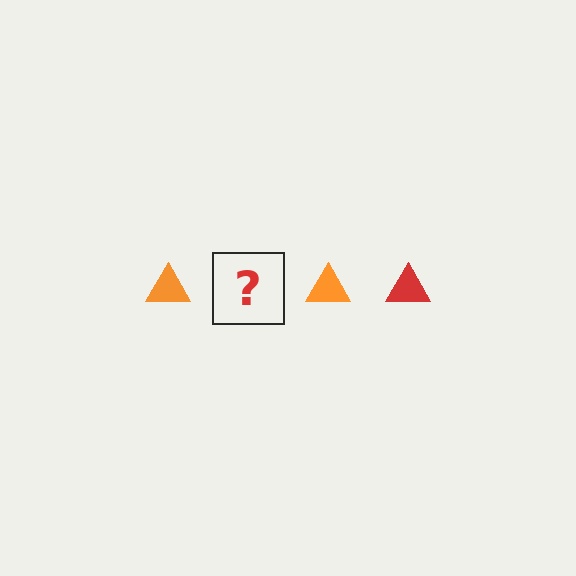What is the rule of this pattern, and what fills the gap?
The rule is that the pattern cycles through orange, red triangles. The gap should be filled with a red triangle.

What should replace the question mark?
The question mark should be replaced with a red triangle.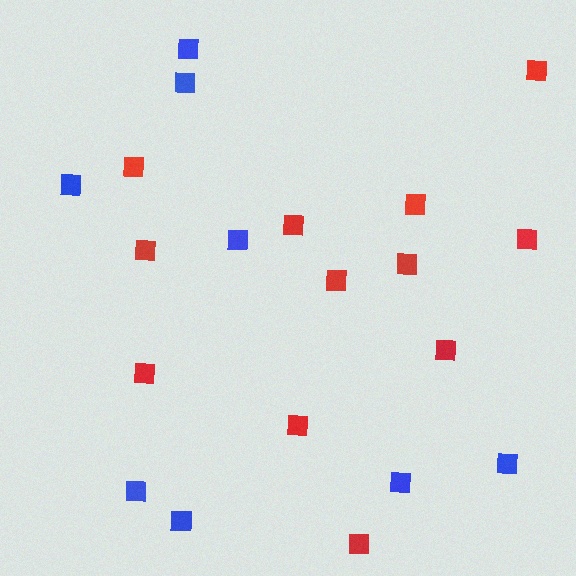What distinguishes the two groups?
There are 2 groups: one group of red squares (12) and one group of blue squares (8).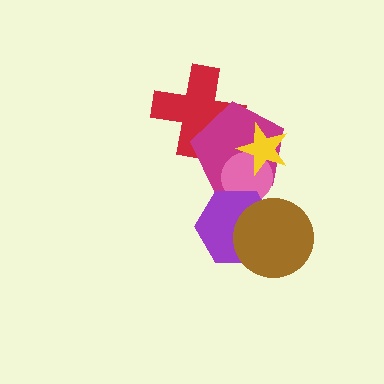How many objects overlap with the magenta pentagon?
4 objects overlap with the magenta pentagon.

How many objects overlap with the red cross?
1 object overlaps with the red cross.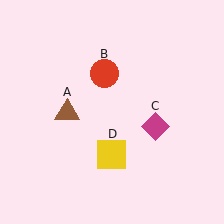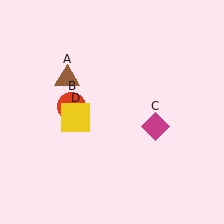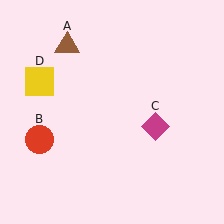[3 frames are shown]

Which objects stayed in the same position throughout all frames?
Magenta diamond (object C) remained stationary.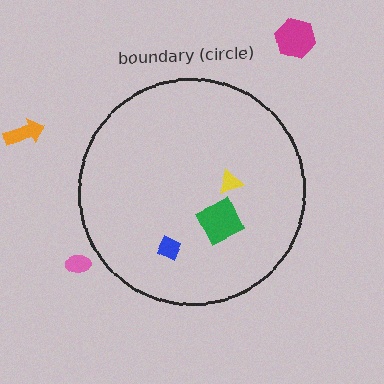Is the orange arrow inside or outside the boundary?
Outside.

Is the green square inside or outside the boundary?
Inside.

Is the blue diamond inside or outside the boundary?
Inside.